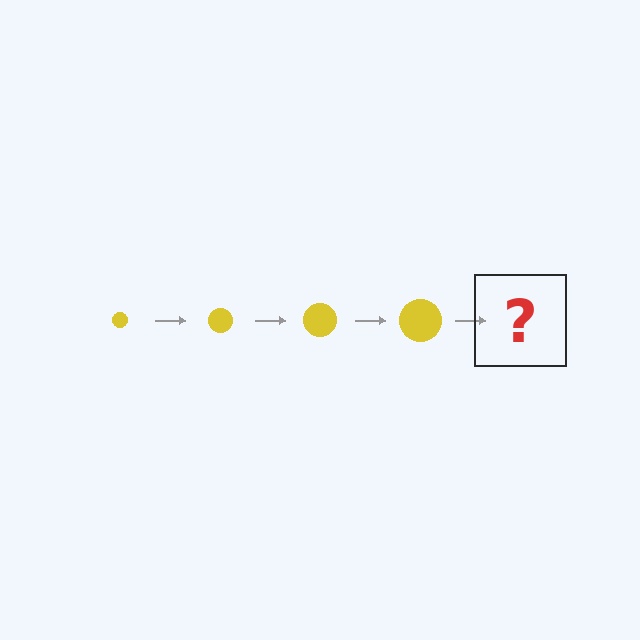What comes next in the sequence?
The next element should be a yellow circle, larger than the previous one.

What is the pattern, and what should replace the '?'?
The pattern is that the circle gets progressively larger each step. The '?' should be a yellow circle, larger than the previous one.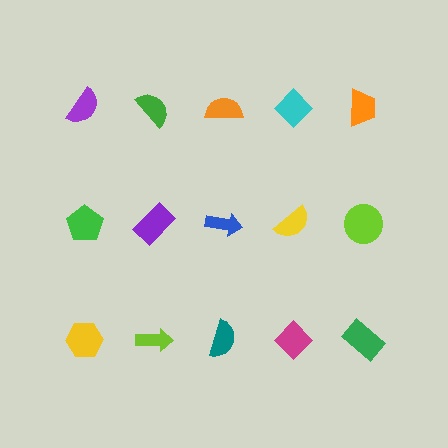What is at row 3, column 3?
A teal semicircle.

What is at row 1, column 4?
A cyan diamond.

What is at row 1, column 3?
An orange semicircle.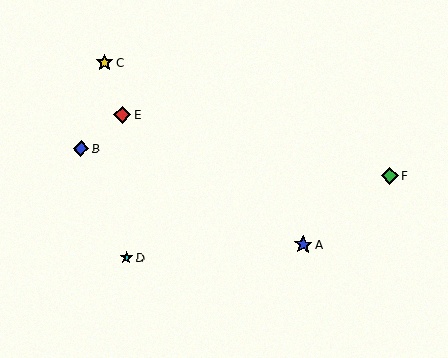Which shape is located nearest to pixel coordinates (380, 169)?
The green diamond (labeled F) at (390, 176) is nearest to that location.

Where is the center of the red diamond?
The center of the red diamond is at (122, 115).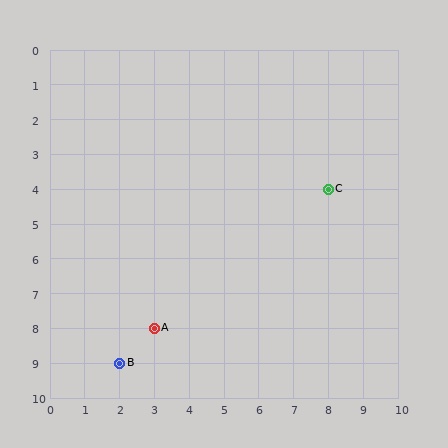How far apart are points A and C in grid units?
Points A and C are 5 columns and 4 rows apart (about 6.4 grid units diagonally).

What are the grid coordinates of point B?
Point B is at grid coordinates (2, 9).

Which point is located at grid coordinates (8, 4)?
Point C is at (8, 4).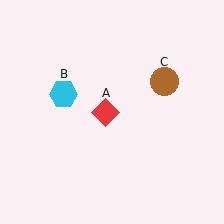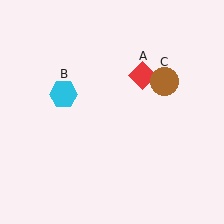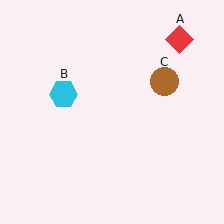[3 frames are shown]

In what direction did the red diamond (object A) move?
The red diamond (object A) moved up and to the right.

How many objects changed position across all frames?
1 object changed position: red diamond (object A).